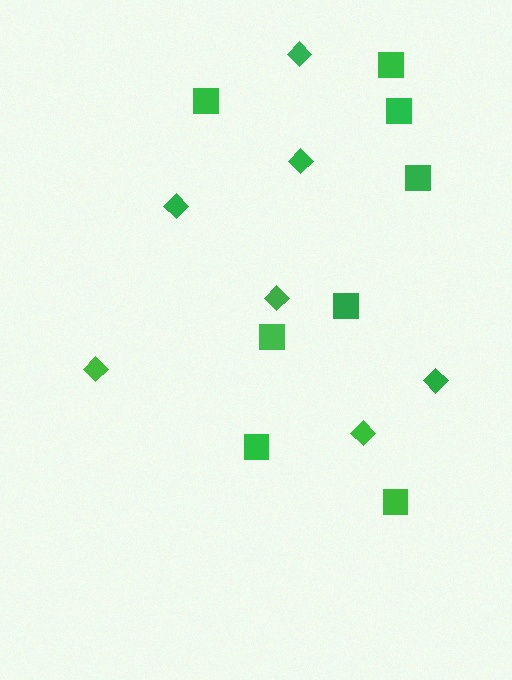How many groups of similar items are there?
There are 2 groups: one group of diamonds (7) and one group of squares (8).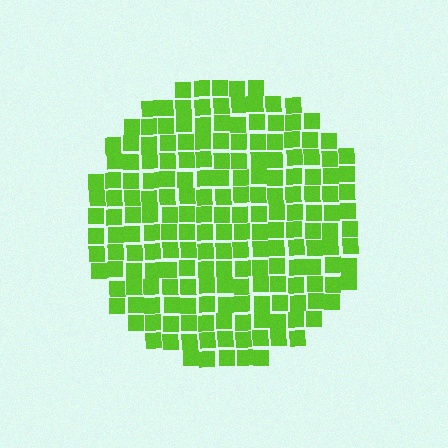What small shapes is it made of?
It is made of small squares.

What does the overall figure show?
The overall figure shows a circle.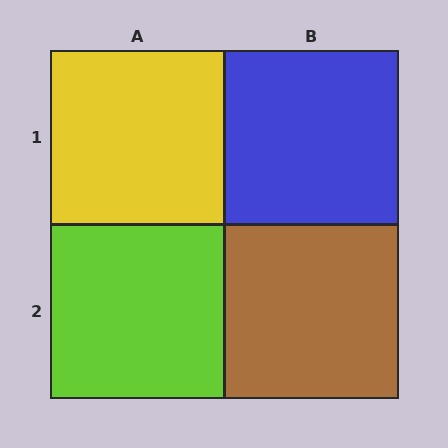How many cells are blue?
1 cell is blue.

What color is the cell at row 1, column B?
Blue.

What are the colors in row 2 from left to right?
Lime, brown.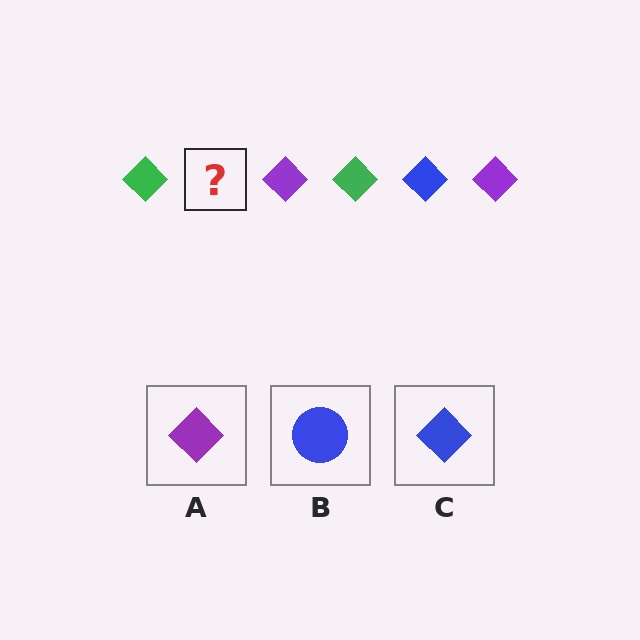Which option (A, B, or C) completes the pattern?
C.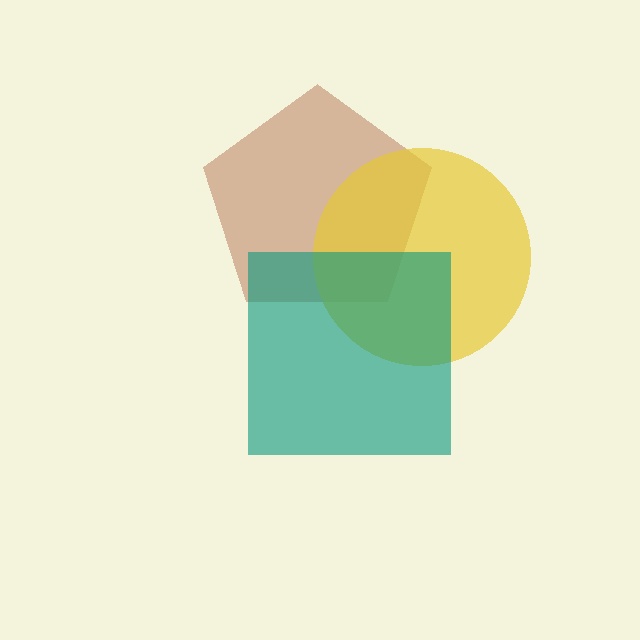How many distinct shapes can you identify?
There are 3 distinct shapes: a brown pentagon, a yellow circle, a teal square.